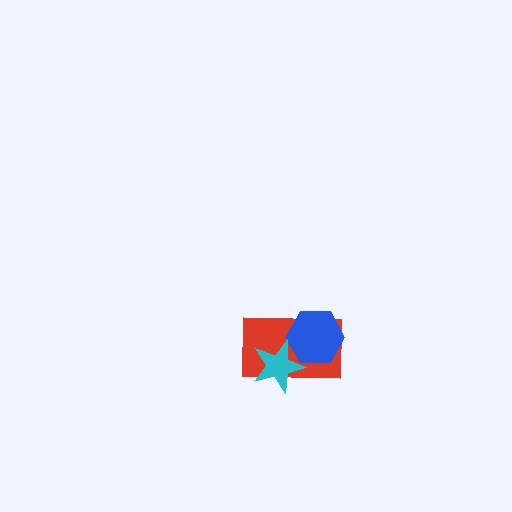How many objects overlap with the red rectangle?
2 objects overlap with the red rectangle.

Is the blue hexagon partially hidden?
Yes, it is partially covered by another shape.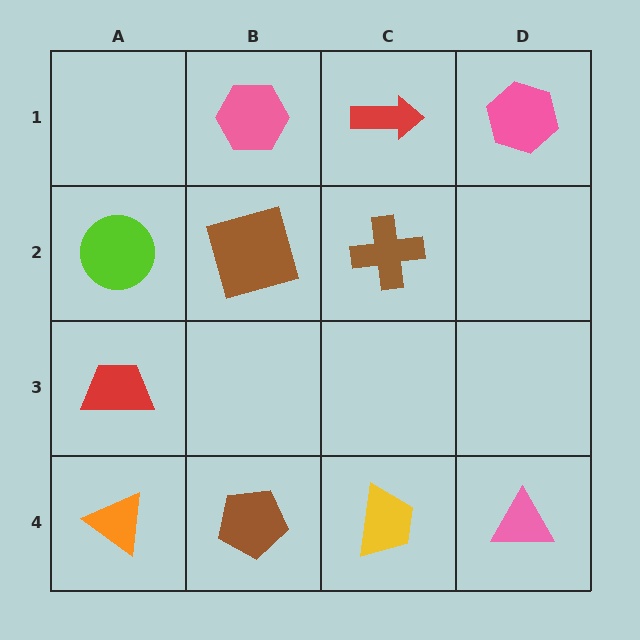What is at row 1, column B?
A pink hexagon.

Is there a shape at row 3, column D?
No, that cell is empty.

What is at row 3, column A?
A red trapezoid.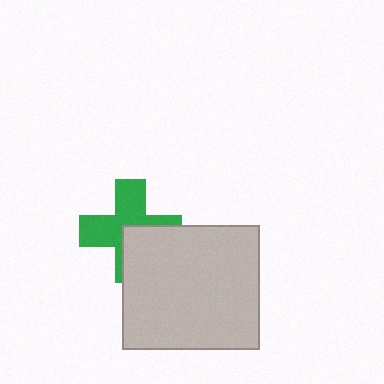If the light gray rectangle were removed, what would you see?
You would see the complete green cross.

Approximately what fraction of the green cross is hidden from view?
Roughly 40% of the green cross is hidden behind the light gray rectangle.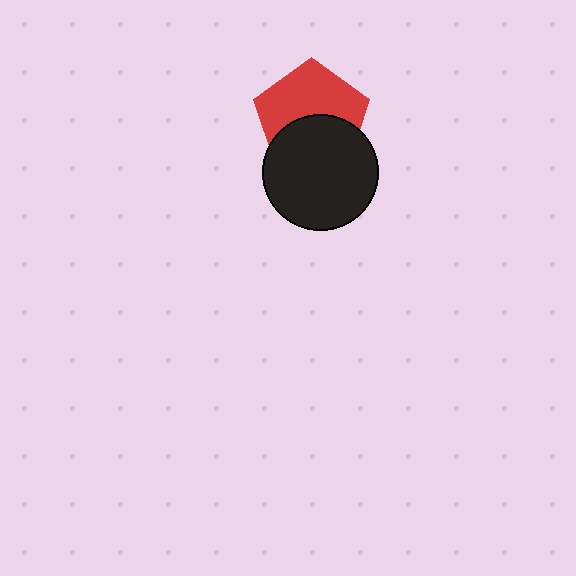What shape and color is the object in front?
The object in front is a black circle.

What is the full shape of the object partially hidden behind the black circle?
The partially hidden object is a red pentagon.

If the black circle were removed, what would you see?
You would see the complete red pentagon.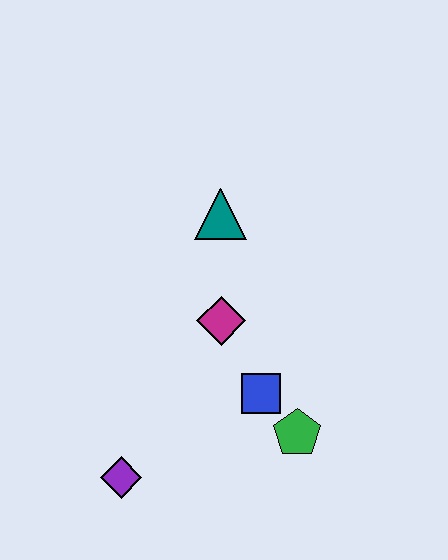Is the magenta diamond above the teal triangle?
No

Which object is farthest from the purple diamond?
The teal triangle is farthest from the purple diamond.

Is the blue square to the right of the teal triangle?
Yes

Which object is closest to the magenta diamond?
The blue square is closest to the magenta diamond.